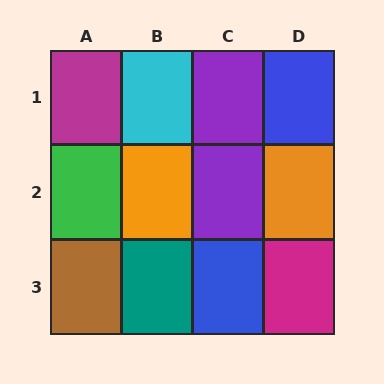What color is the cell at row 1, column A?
Magenta.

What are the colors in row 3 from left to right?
Brown, teal, blue, magenta.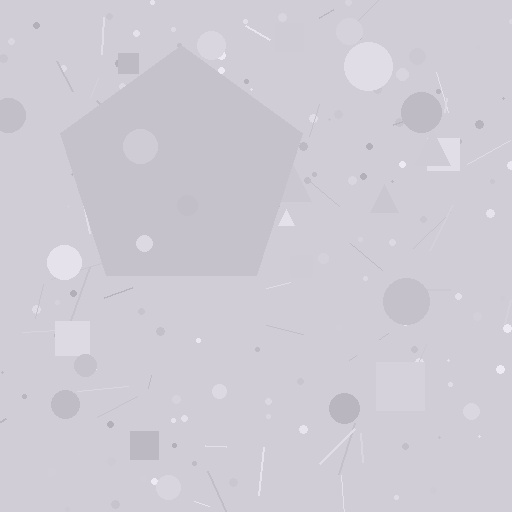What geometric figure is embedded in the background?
A pentagon is embedded in the background.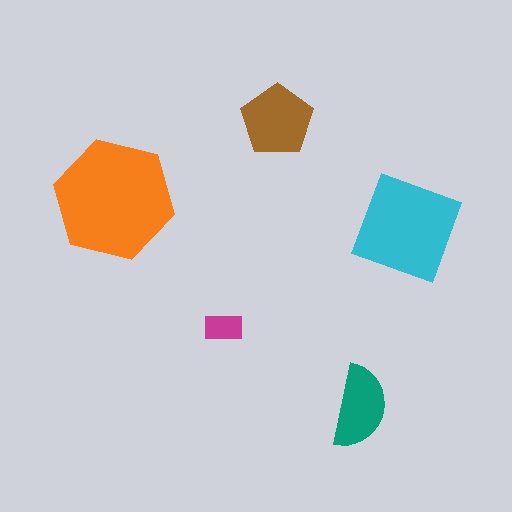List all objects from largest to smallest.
The orange hexagon, the cyan square, the brown pentagon, the teal semicircle, the magenta rectangle.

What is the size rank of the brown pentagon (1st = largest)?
3rd.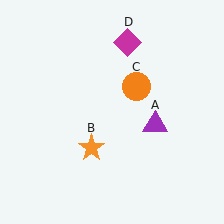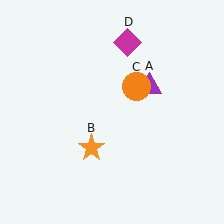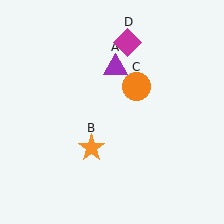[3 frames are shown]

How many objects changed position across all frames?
1 object changed position: purple triangle (object A).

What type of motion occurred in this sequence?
The purple triangle (object A) rotated counterclockwise around the center of the scene.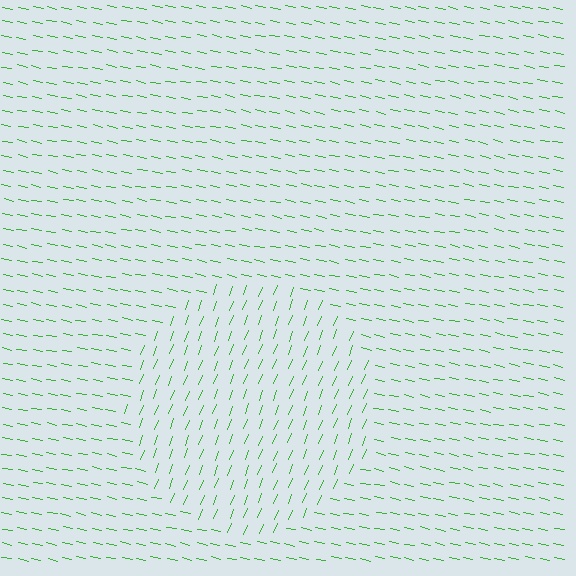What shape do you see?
I see a circle.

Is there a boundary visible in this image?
Yes, there is a texture boundary formed by a change in line orientation.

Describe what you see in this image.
The image is filled with small green line segments. A circle region in the image has lines oriented differently from the surrounding lines, creating a visible texture boundary.